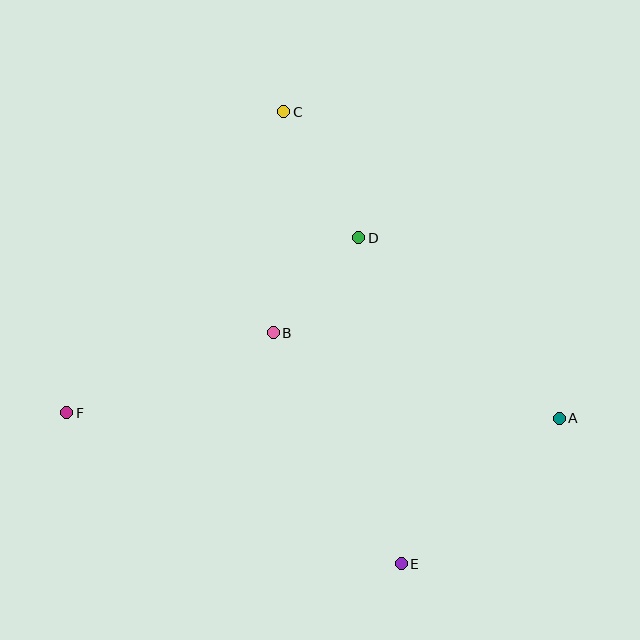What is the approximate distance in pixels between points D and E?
The distance between D and E is approximately 329 pixels.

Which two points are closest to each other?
Points B and D are closest to each other.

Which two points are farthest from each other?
Points A and F are farthest from each other.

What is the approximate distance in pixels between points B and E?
The distance between B and E is approximately 264 pixels.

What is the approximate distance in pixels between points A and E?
The distance between A and E is approximately 215 pixels.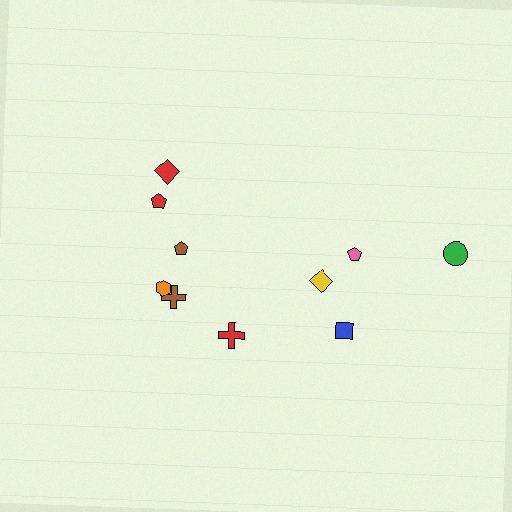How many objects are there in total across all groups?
There are 10 objects.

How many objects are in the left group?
There are 6 objects.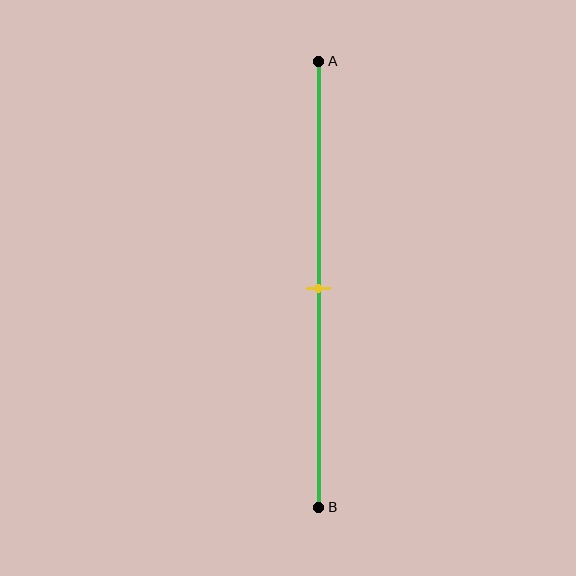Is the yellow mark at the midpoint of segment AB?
Yes, the mark is approximately at the midpoint.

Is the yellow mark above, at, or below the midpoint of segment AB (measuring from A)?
The yellow mark is approximately at the midpoint of segment AB.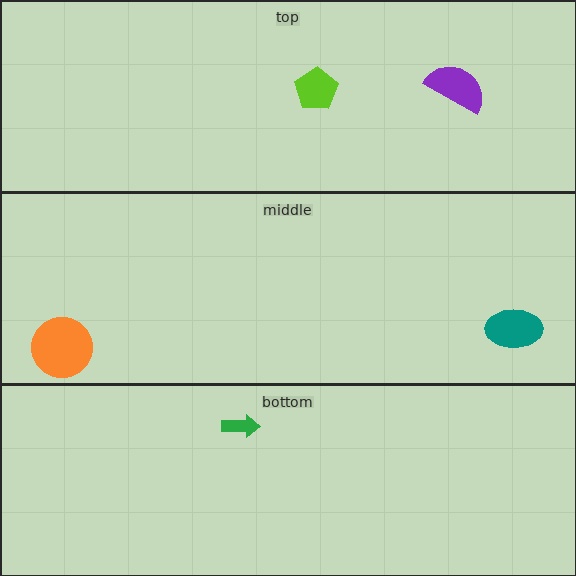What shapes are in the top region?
The lime pentagon, the purple semicircle.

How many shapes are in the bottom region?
1.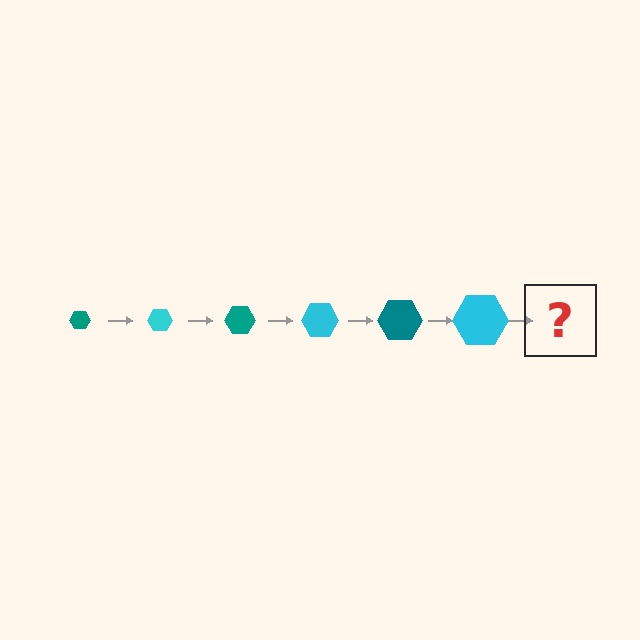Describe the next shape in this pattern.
It should be a teal hexagon, larger than the previous one.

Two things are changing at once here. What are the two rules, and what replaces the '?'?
The two rules are that the hexagon grows larger each step and the color cycles through teal and cyan. The '?' should be a teal hexagon, larger than the previous one.